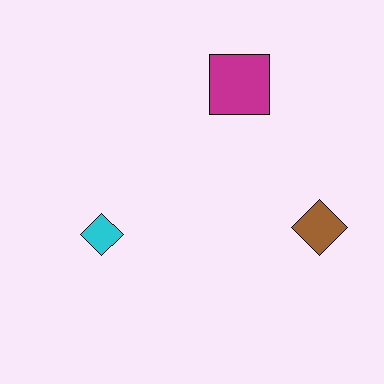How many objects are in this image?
There are 3 objects.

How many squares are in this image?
There is 1 square.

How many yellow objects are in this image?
There are no yellow objects.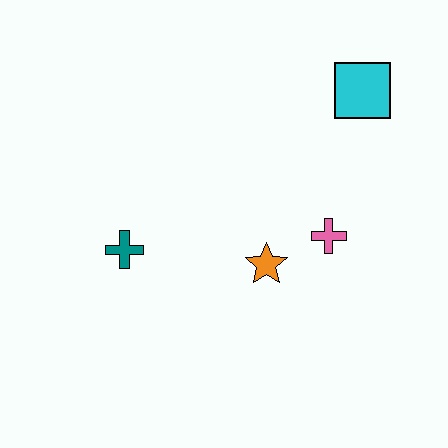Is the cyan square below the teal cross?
No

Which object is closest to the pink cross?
The orange star is closest to the pink cross.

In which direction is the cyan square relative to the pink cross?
The cyan square is above the pink cross.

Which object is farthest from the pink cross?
The teal cross is farthest from the pink cross.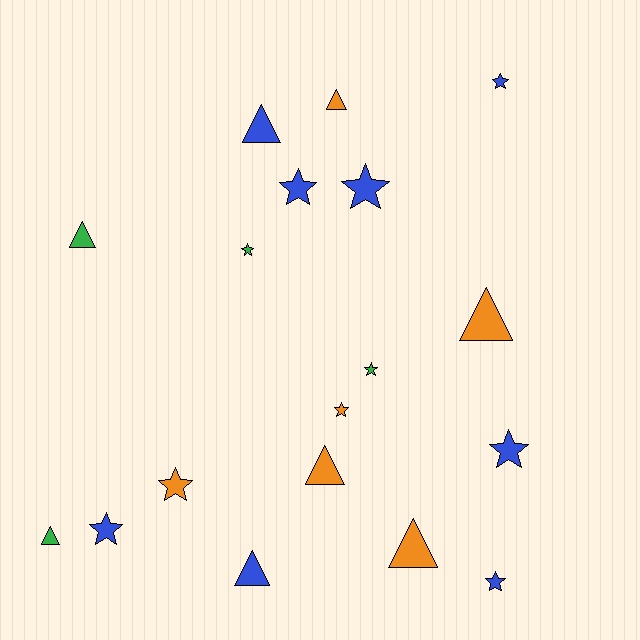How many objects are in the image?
There are 18 objects.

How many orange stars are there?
There are 2 orange stars.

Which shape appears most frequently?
Star, with 10 objects.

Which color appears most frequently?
Blue, with 8 objects.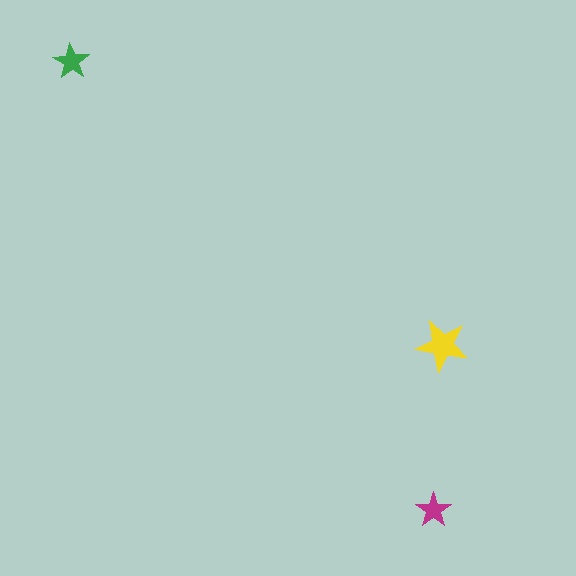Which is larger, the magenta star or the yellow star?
The yellow one.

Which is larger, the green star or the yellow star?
The yellow one.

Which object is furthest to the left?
The green star is leftmost.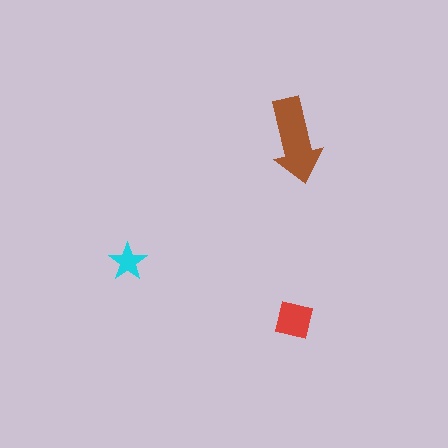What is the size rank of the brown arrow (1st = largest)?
1st.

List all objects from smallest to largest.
The cyan star, the red square, the brown arrow.